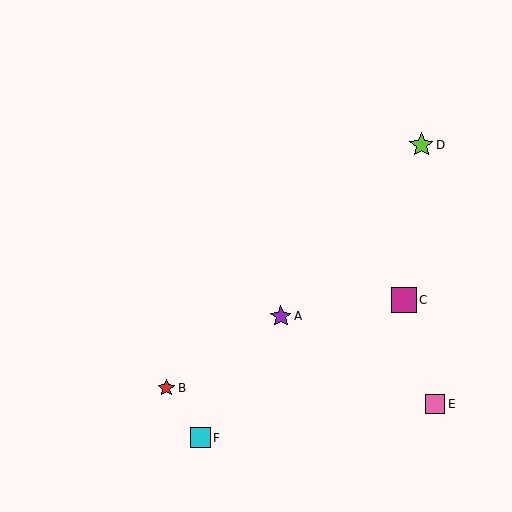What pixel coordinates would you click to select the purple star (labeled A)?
Click at (281, 316) to select the purple star A.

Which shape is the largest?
The magenta square (labeled C) is the largest.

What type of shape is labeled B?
Shape B is a red star.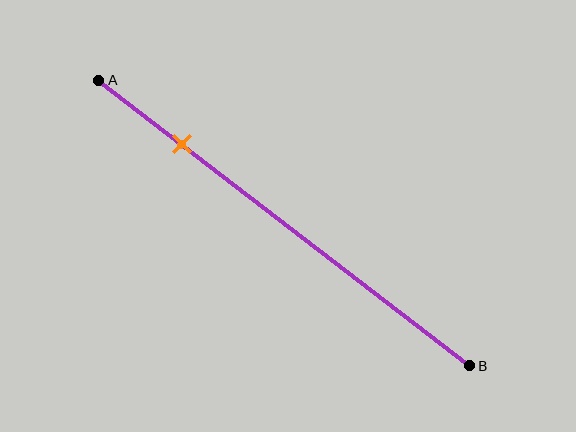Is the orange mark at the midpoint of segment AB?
No, the mark is at about 20% from A, not at the 50% midpoint.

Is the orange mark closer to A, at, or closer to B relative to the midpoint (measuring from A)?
The orange mark is closer to point A than the midpoint of segment AB.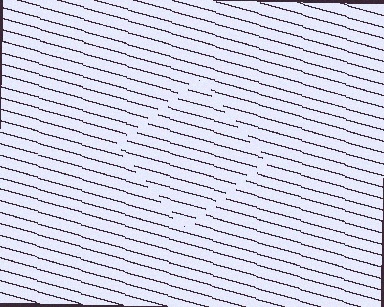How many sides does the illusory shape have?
4 sides — the line-ends trace a square.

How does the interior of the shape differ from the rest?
The interior of the shape contains the same grating, shifted by half a period — the contour is defined by the phase discontinuity where line-ends from the inner and outer gratings abut.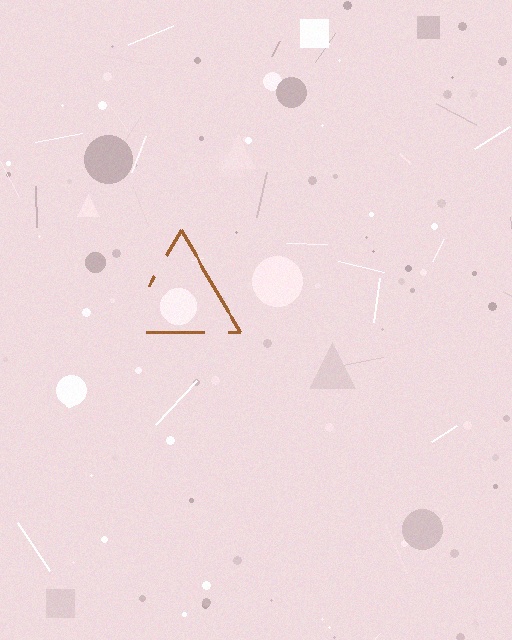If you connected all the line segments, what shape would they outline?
They would outline a triangle.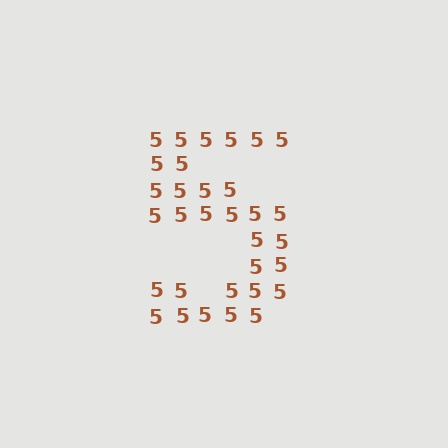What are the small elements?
The small elements are digit 5's.